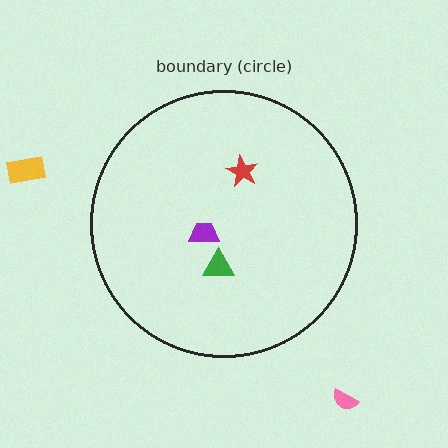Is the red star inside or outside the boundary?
Inside.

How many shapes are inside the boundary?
3 inside, 2 outside.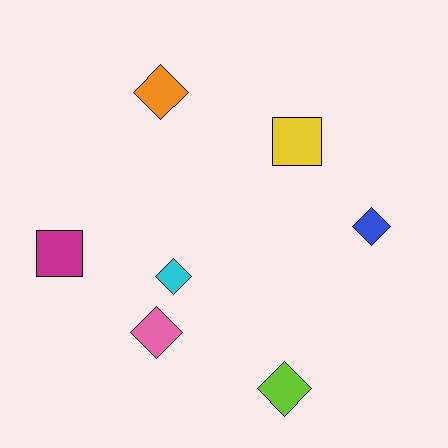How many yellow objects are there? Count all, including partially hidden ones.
There is 1 yellow object.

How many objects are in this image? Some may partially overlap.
There are 7 objects.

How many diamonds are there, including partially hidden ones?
There are 5 diamonds.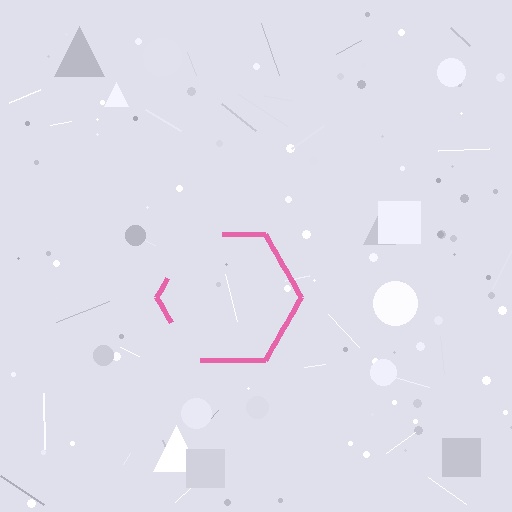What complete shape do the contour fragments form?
The contour fragments form a hexagon.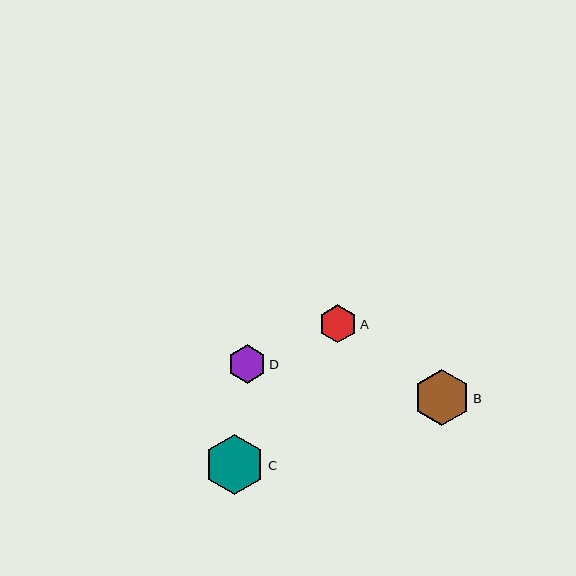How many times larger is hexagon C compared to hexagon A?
Hexagon C is approximately 1.6 times the size of hexagon A.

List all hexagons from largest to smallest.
From largest to smallest: C, B, A, D.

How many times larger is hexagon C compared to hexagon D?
Hexagon C is approximately 1.6 times the size of hexagon D.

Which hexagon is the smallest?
Hexagon D is the smallest with a size of approximately 38 pixels.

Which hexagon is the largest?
Hexagon C is the largest with a size of approximately 60 pixels.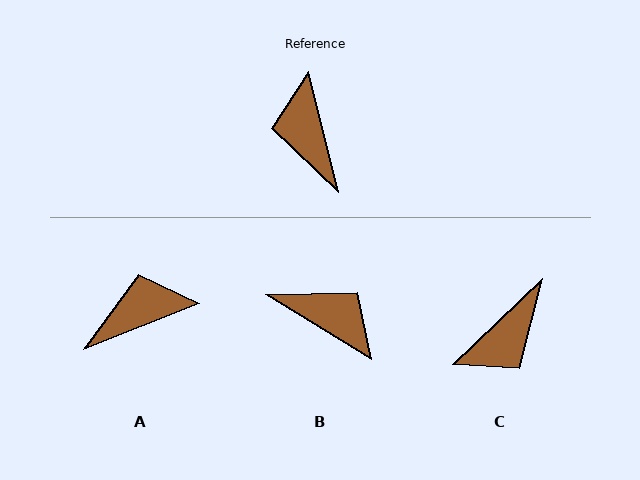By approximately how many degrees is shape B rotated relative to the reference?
Approximately 135 degrees clockwise.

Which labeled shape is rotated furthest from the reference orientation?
B, about 135 degrees away.